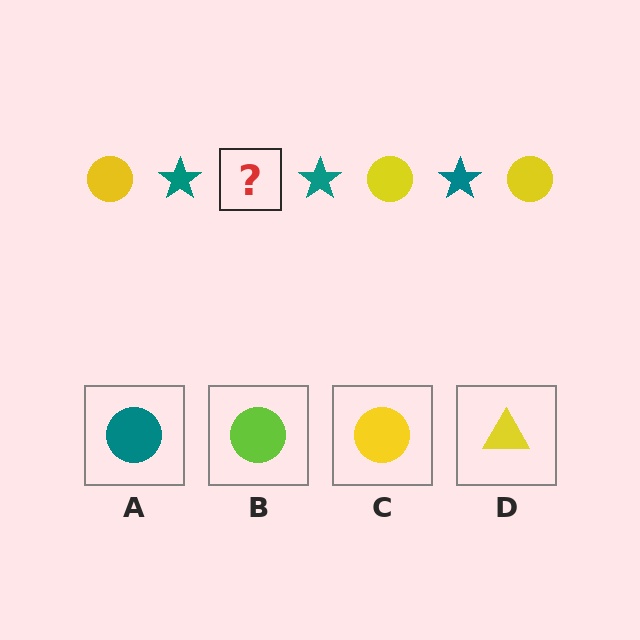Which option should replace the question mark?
Option C.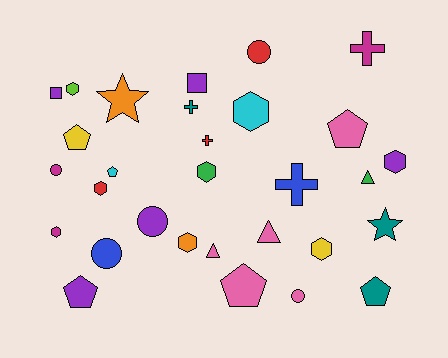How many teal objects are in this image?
There are 3 teal objects.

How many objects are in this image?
There are 30 objects.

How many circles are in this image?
There are 5 circles.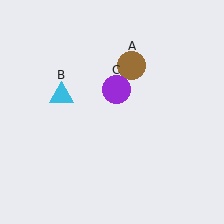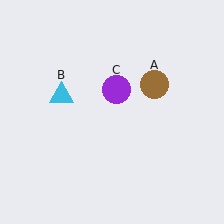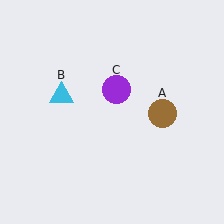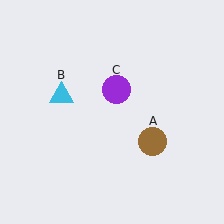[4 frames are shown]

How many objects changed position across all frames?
1 object changed position: brown circle (object A).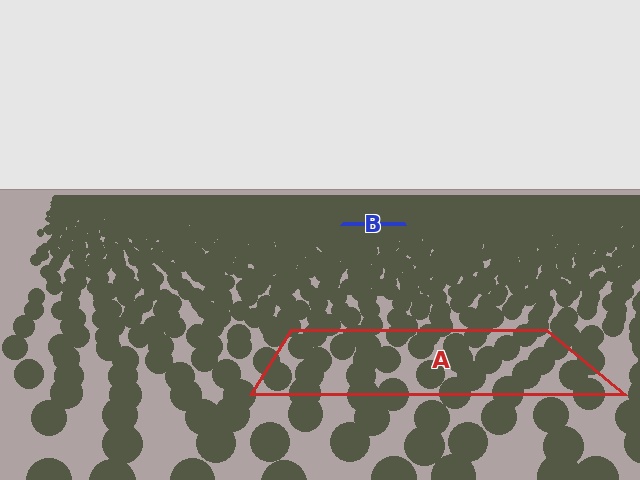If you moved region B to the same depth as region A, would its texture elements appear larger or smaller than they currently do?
They would appear larger. At a closer depth, the same texture elements are projected at a bigger on-screen size.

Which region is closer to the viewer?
Region A is closer. The texture elements there are larger and more spread out.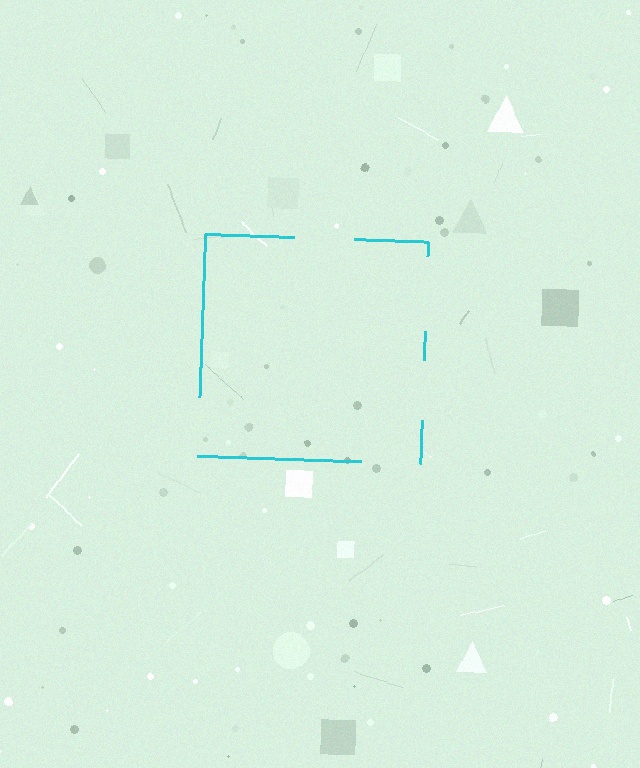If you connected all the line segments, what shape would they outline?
They would outline a square.